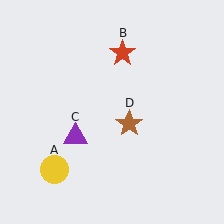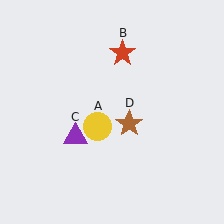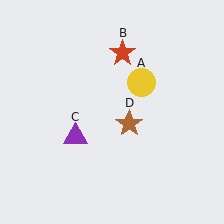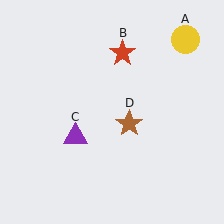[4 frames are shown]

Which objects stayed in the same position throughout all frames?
Red star (object B) and purple triangle (object C) and brown star (object D) remained stationary.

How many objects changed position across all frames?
1 object changed position: yellow circle (object A).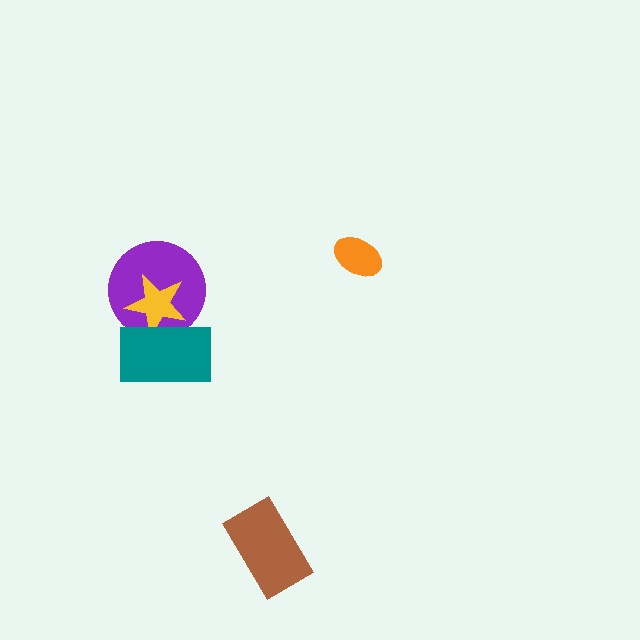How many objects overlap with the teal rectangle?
2 objects overlap with the teal rectangle.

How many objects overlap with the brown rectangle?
0 objects overlap with the brown rectangle.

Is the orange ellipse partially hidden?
No, no other shape covers it.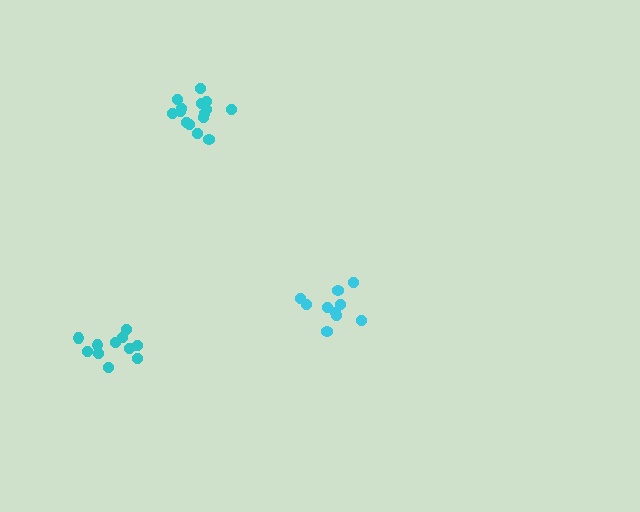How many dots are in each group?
Group 1: 10 dots, Group 2: 15 dots, Group 3: 11 dots (36 total).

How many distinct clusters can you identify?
There are 3 distinct clusters.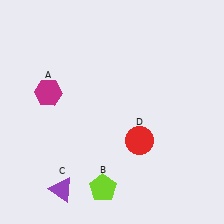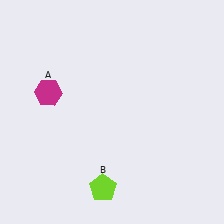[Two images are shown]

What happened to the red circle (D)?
The red circle (D) was removed in Image 2. It was in the bottom-right area of Image 1.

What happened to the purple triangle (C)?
The purple triangle (C) was removed in Image 2. It was in the bottom-left area of Image 1.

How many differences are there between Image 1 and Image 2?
There are 2 differences between the two images.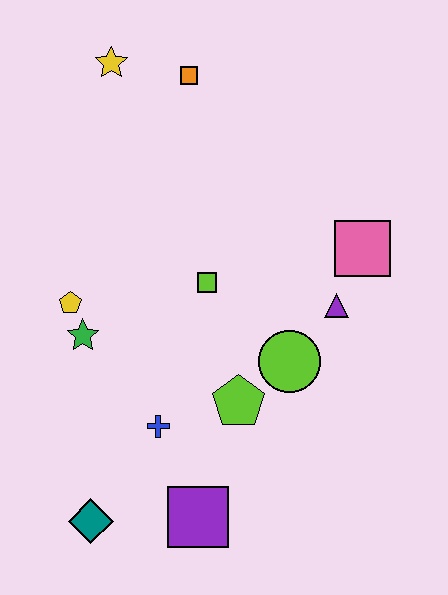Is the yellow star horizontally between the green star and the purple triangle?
Yes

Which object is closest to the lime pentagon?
The lime circle is closest to the lime pentagon.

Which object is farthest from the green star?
The pink square is farthest from the green star.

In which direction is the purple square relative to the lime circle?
The purple square is below the lime circle.